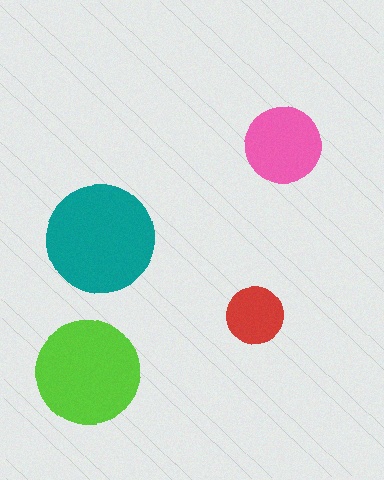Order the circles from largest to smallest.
the teal one, the lime one, the pink one, the red one.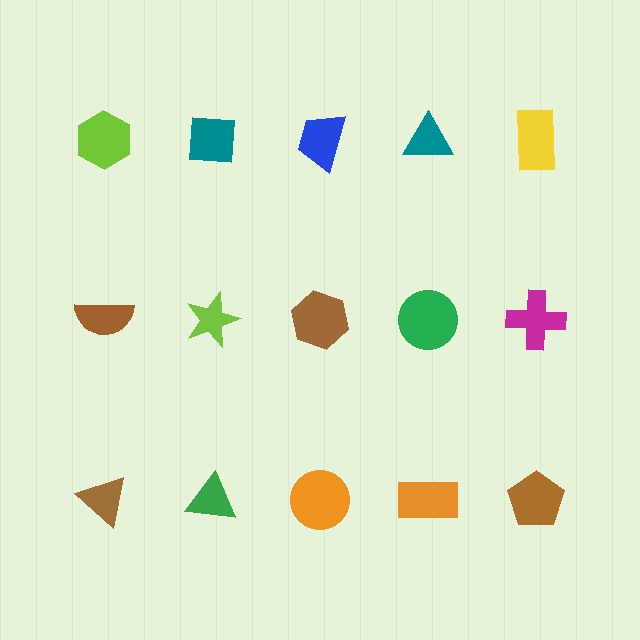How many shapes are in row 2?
5 shapes.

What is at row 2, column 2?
A lime star.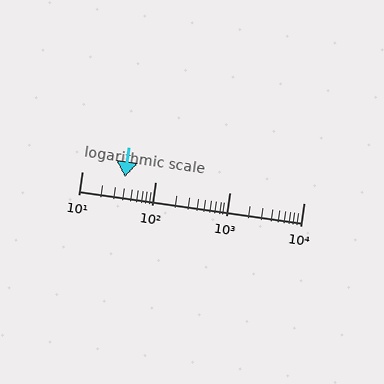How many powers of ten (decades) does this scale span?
The scale spans 3 decades, from 10 to 10000.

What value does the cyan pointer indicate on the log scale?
The pointer indicates approximately 38.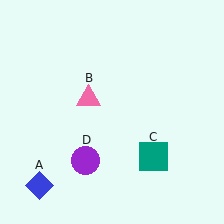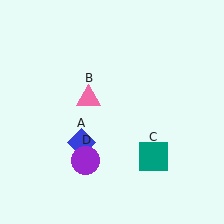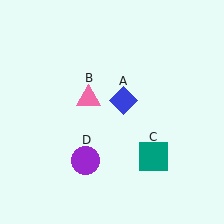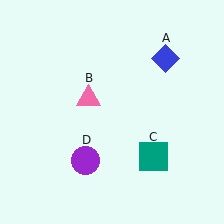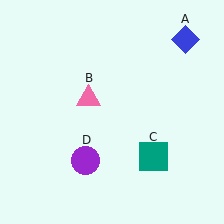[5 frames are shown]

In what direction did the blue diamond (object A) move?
The blue diamond (object A) moved up and to the right.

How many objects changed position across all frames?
1 object changed position: blue diamond (object A).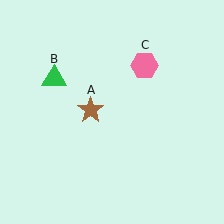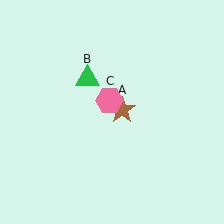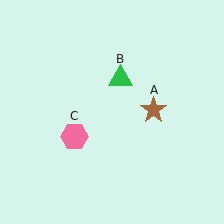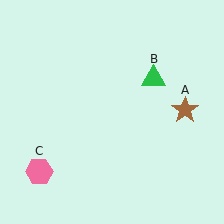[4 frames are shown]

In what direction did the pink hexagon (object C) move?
The pink hexagon (object C) moved down and to the left.